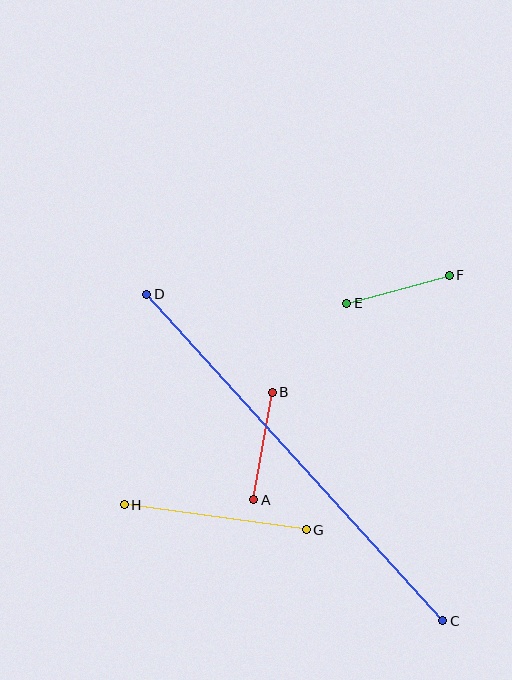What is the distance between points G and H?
The distance is approximately 184 pixels.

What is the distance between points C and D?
The distance is approximately 440 pixels.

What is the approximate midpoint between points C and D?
The midpoint is at approximately (295, 457) pixels.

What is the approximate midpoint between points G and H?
The midpoint is at approximately (215, 517) pixels.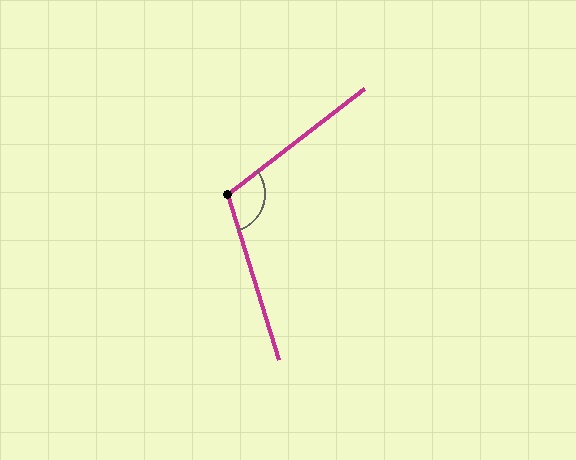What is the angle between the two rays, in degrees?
Approximately 110 degrees.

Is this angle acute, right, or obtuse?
It is obtuse.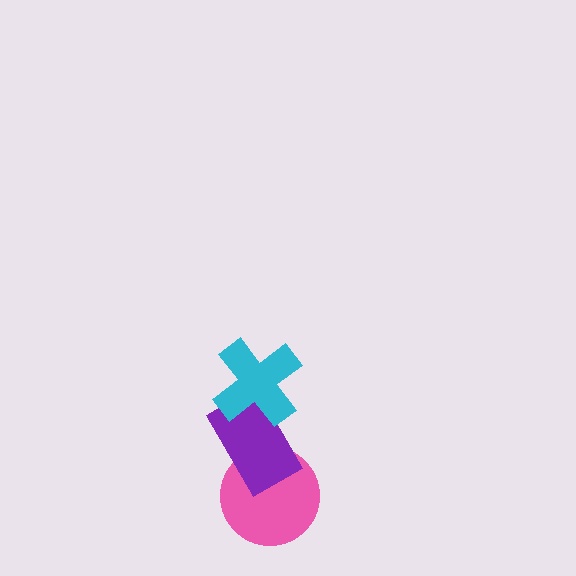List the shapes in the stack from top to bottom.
From top to bottom: the cyan cross, the purple rectangle, the pink circle.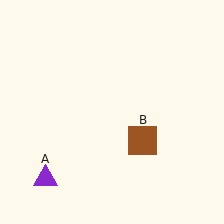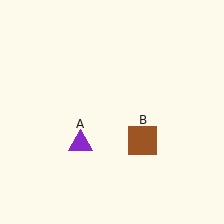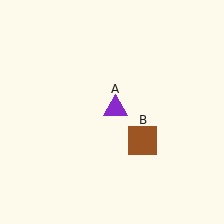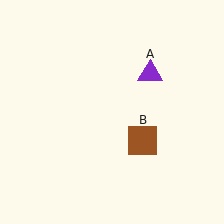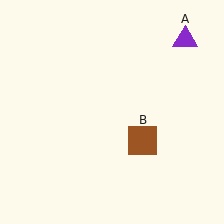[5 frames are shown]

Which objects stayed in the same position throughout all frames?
Brown square (object B) remained stationary.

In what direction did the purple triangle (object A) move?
The purple triangle (object A) moved up and to the right.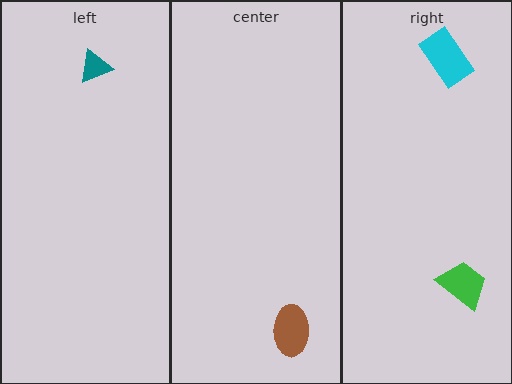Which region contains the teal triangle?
The left region.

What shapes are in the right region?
The cyan rectangle, the green trapezoid.